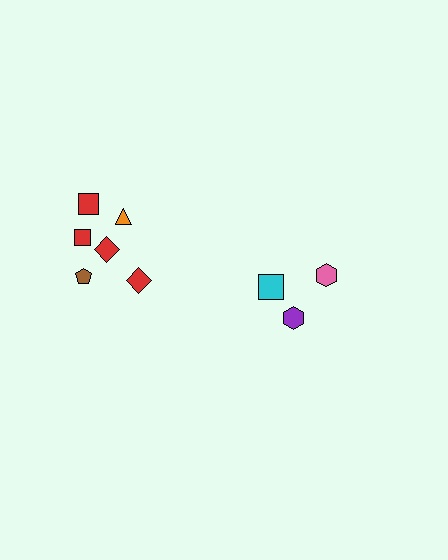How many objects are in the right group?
There are 3 objects.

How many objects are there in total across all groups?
There are 9 objects.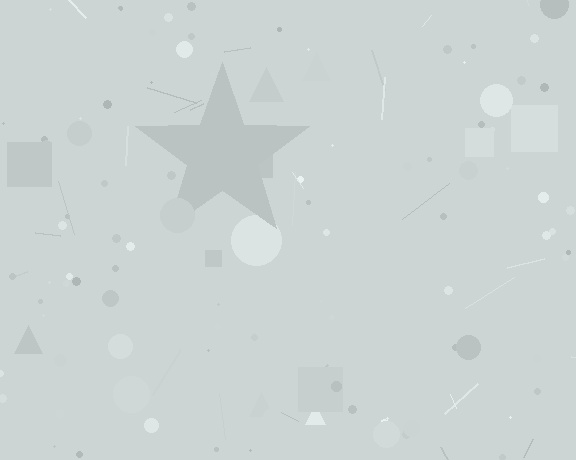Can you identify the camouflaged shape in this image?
The camouflaged shape is a star.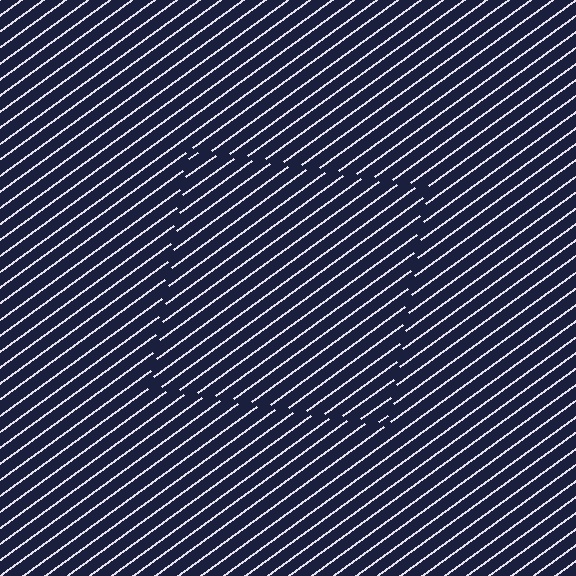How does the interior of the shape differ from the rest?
The interior of the shape contains the same grating, shifted by half a period — the contour is defined by the phase discontinuity where line-ends from the inner and outer gratings abut.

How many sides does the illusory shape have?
4 sides — the line-ends trace a square.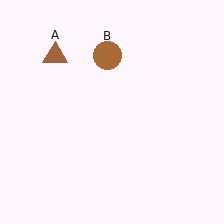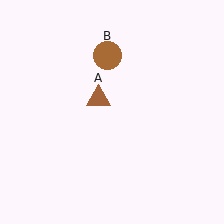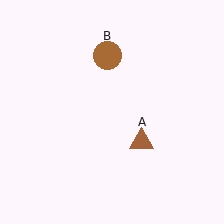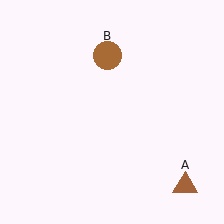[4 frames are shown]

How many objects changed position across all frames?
1 object changed position: brown triangle (object A).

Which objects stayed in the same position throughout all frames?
Brown circle (object B) remained stationary.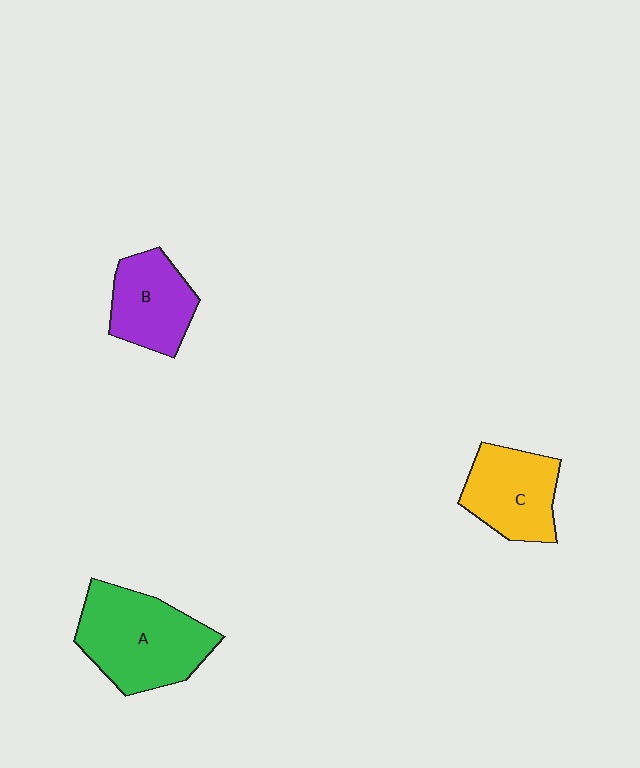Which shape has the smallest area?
Shape B (purple).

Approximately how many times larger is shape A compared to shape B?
Approximately 1.6 times.